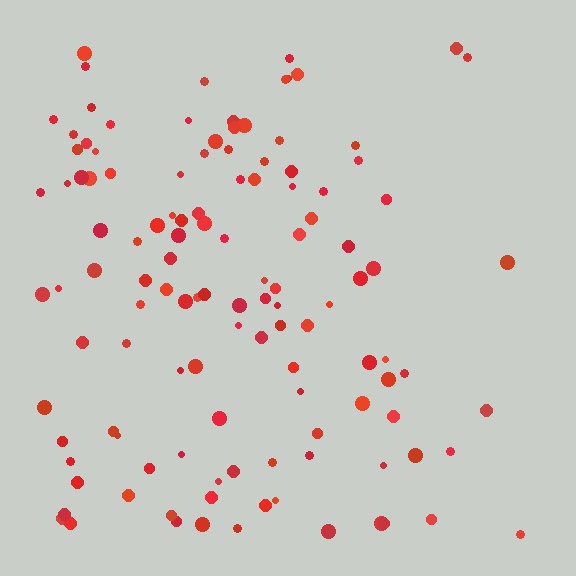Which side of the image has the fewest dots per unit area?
The right.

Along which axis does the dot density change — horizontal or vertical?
Horizontal.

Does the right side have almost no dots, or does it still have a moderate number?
Still a moderate number, just noticeably fewer than the left.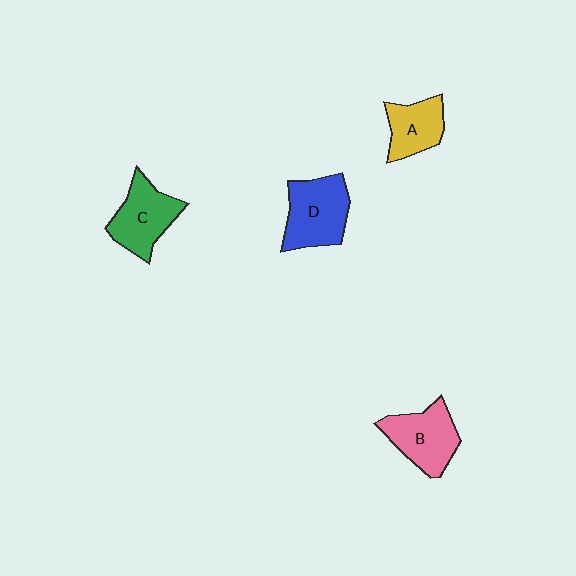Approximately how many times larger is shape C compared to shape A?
Approximately 1.3 times.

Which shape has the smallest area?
Shape A (yellow).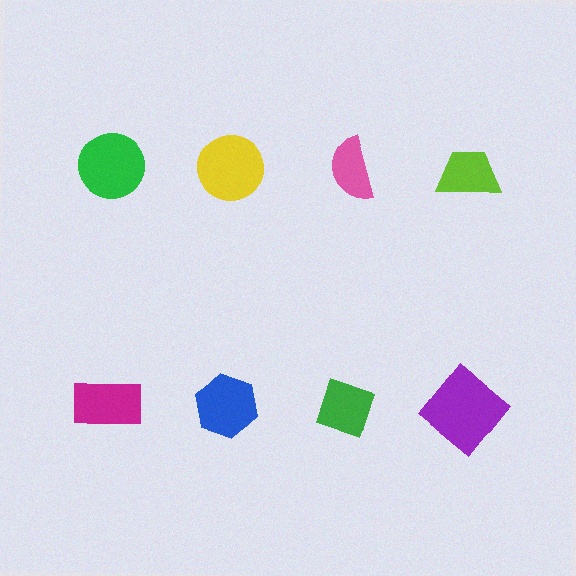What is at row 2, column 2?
A blue hexagon.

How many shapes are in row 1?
4 shapes.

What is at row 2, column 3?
A green diamond.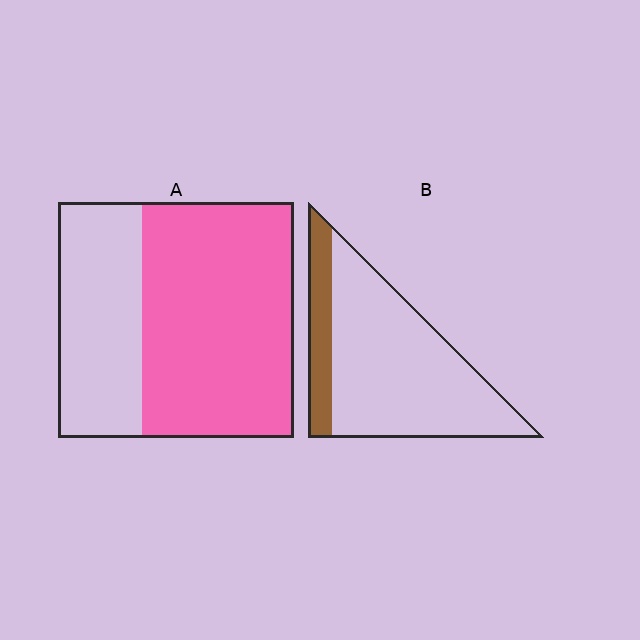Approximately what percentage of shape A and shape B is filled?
A is approximately 65% and B is approximately 20%.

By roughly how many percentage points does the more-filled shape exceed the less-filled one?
By roughly 45 percentage points (A over B).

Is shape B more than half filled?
No.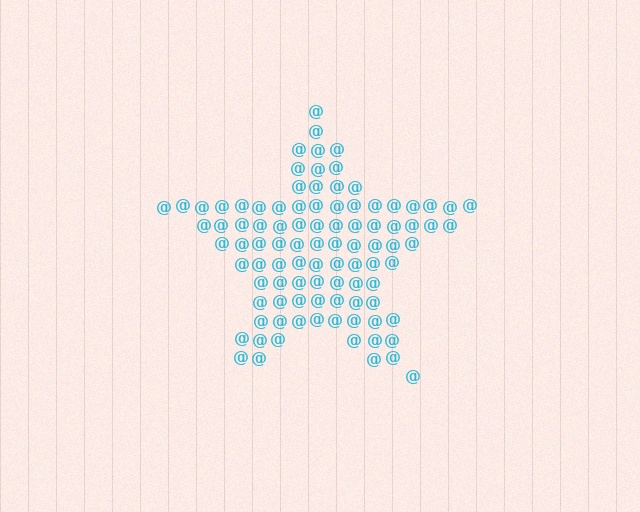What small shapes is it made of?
It is made of small at signs.